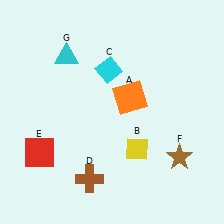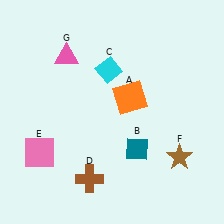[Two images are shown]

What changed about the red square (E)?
In Image 1, E is red. In Image 2, it changed to pink.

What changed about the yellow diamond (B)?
In Image 1, B is yellow. In Image 2, it changed to teal.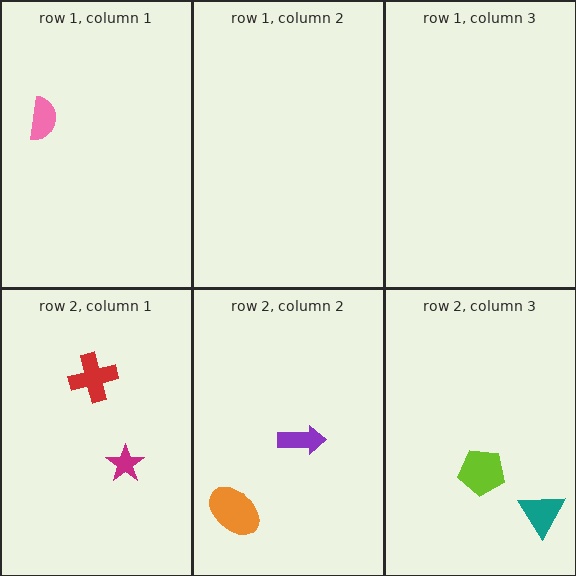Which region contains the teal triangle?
The row 2, column 3 region.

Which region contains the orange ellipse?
The row 2, column 2 region.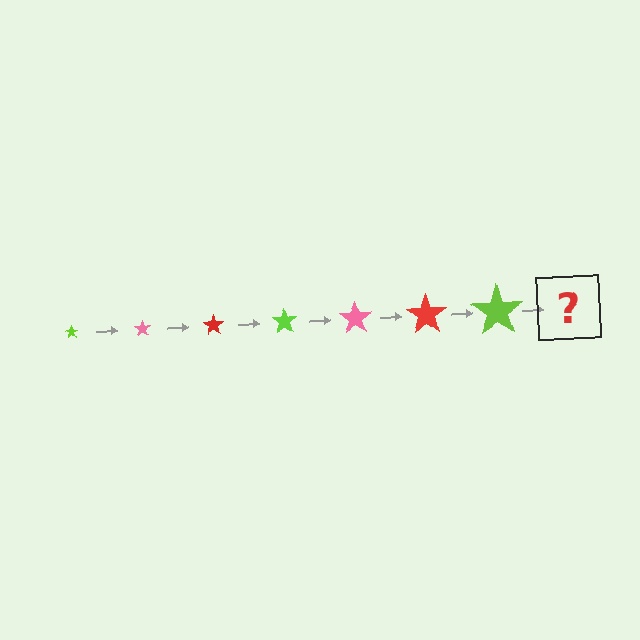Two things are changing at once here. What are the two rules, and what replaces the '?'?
The two rules are that the star grows larger each step and the color cycles through lime, pink, and red. The '?' should be a pink star, larger than the previous one.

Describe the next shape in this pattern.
It should be a pink star, larger than the previous one.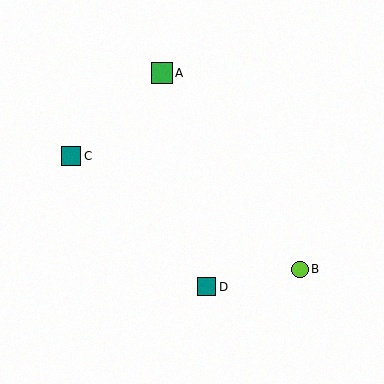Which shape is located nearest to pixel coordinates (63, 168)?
The teal square (labeled C) at (71, 156) is nearest to that location.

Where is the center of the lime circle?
The center of the lime circle is at (300, 269).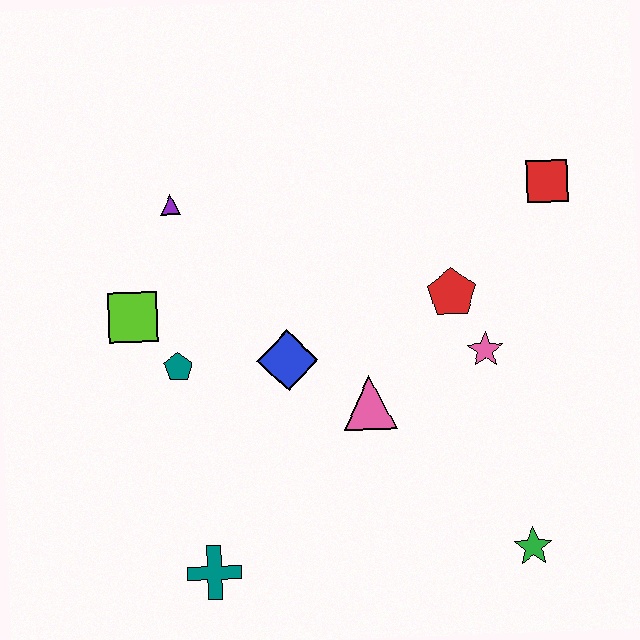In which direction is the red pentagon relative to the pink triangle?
The red pentagon is above the pink triangle.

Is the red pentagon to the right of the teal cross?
Yes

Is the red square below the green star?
No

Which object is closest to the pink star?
The red pentagon is closest to the pink star.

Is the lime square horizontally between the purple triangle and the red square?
No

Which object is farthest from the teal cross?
The red square is farthest from the teal cross.